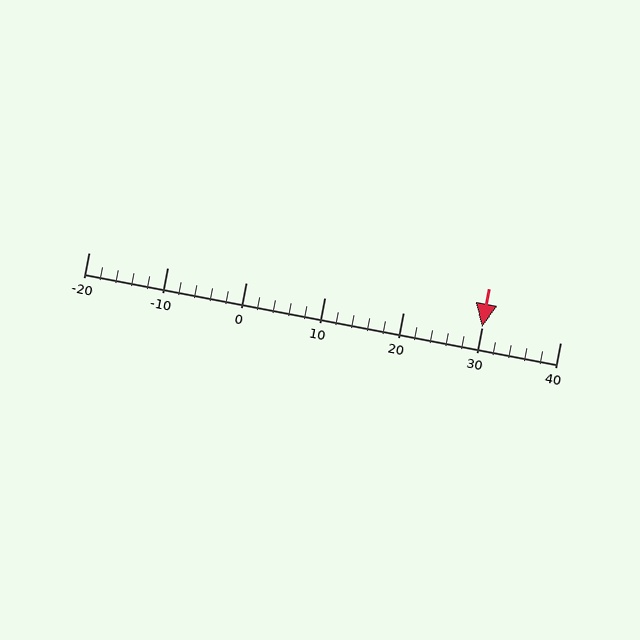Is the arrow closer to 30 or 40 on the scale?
The arrow is closer to 30.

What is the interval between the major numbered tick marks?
The major tick marks are spaced 10 units apart.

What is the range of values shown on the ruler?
The ruler shows values from -20 to 40.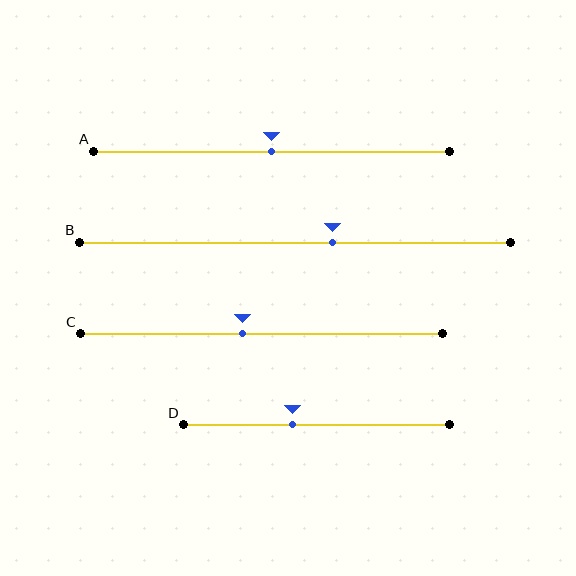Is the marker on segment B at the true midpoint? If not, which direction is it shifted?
No, the marker on segment B is shifted to the right by about 9% of the segment length.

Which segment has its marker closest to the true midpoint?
Segment A has its marker closest to the true midpoint.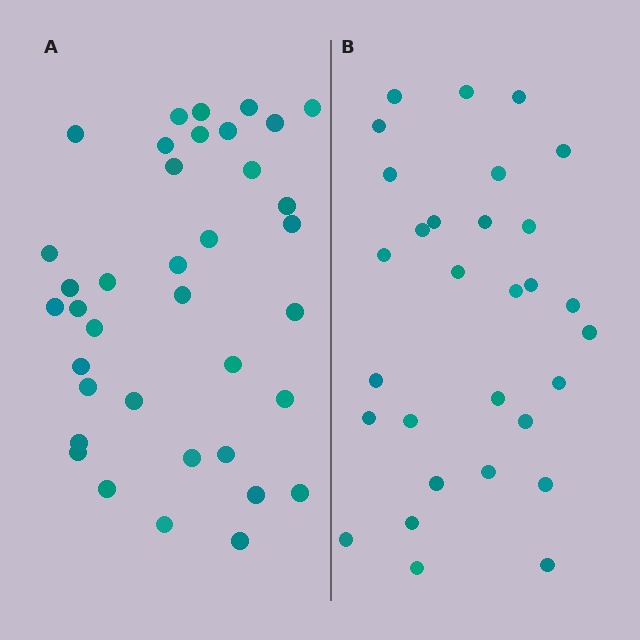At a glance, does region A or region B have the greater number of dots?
Region A (the left region) has more dots.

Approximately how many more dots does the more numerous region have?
Region A has roughly 8 or so more dots than region B.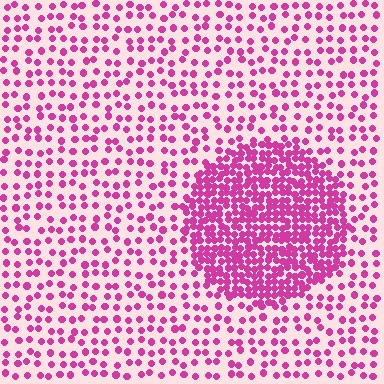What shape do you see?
I see a circle.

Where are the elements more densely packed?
The elements are more densely packed inside the circle boundary.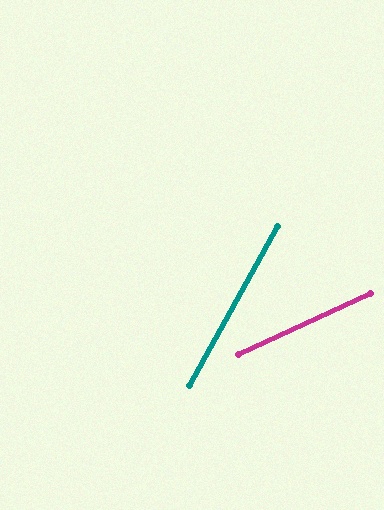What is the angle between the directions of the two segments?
Approximately 36 degrees.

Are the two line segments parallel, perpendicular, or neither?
Neither parallel nor perpendicular — they differ by about 36°.